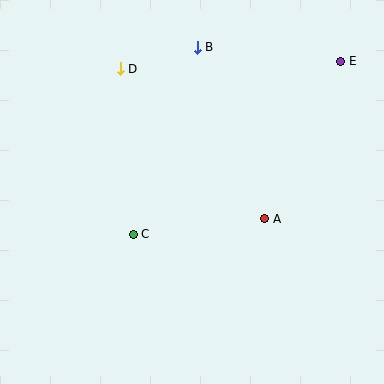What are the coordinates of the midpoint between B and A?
The midpoint between B and A is at (231, 133).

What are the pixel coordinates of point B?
Point B is at (197, 47).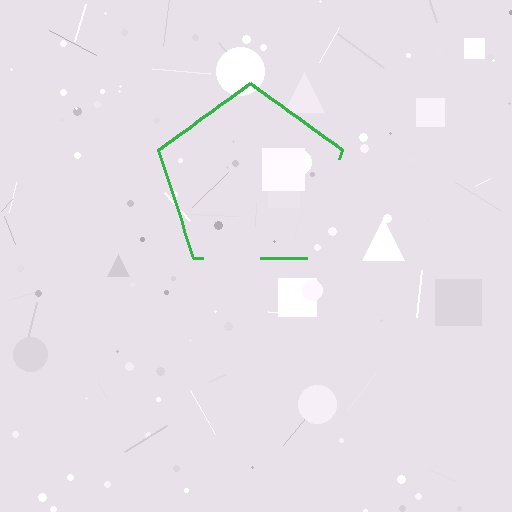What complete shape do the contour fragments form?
The contour fragments form a pentagon.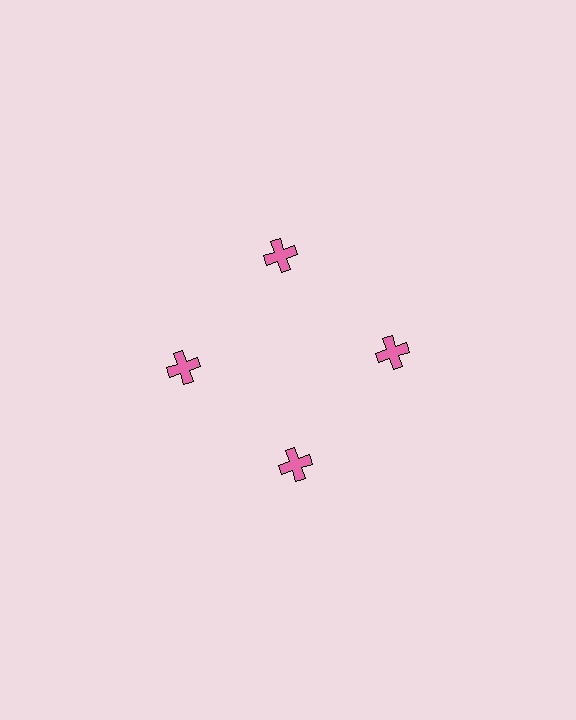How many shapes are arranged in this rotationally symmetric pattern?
There are 4 shapes, arranged in 4 groups of 1.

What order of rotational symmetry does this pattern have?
This pattern has 4-fold rotational symmetry.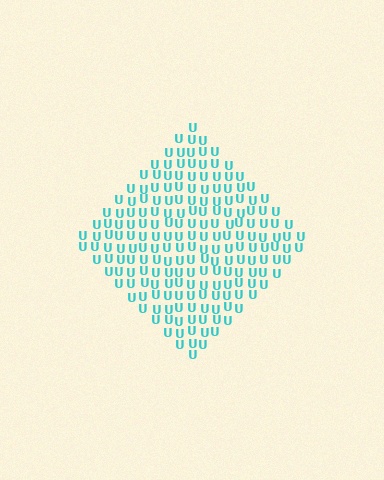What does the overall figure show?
The overall figure shows a diamond.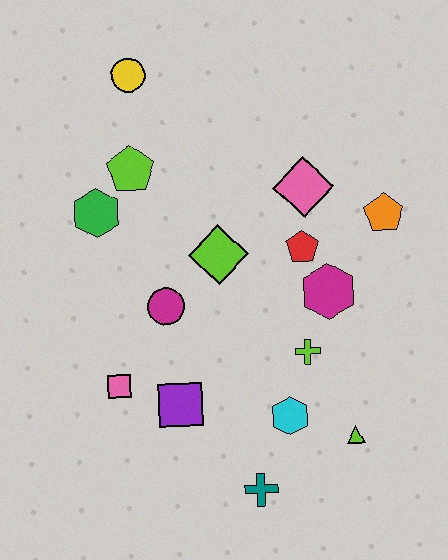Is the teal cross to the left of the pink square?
No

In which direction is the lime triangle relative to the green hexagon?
The lime triangle is to the right of the green hexagon.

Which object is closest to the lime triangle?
The cyan hexagon is closest to the lime triangle.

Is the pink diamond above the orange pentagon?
Yes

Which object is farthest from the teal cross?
The yellow circle is farthest from the teal cross.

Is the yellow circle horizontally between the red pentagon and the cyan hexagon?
No